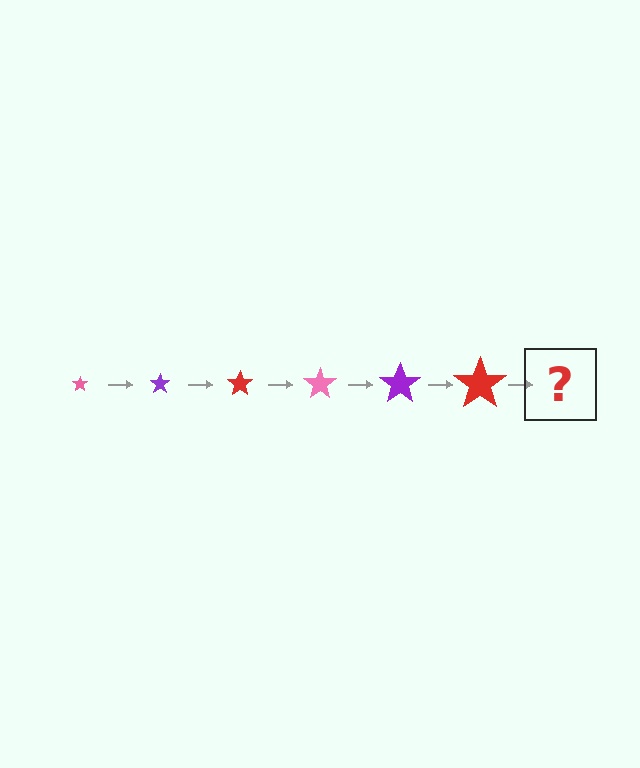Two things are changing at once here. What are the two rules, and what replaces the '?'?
The two rules are that the star grows larger each step and the color cycles through pink, purple, and red. The '?' should be a pink star, larger than the previous one.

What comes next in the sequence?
The next element should be a pink star, larger than the previous one.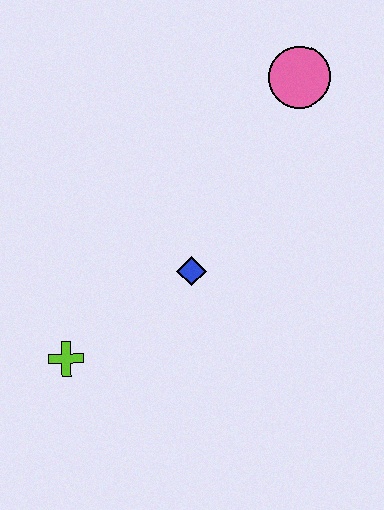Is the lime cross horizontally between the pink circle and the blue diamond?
No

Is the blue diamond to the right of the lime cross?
Yes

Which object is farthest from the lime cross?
The pink circle is farthest from the lime cross.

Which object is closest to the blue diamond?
The lime cross is closest to the blue diamond.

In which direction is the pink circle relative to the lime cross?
The pink circle is above the lime cross.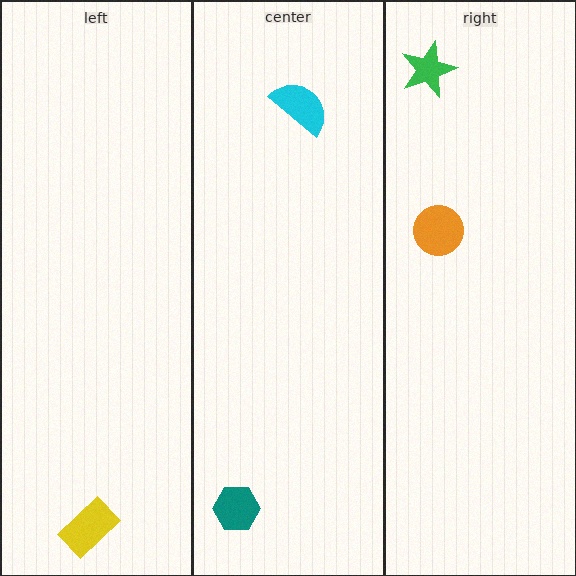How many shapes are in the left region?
1.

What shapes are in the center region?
The teal hexagon, the cyan semicircle.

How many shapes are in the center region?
2.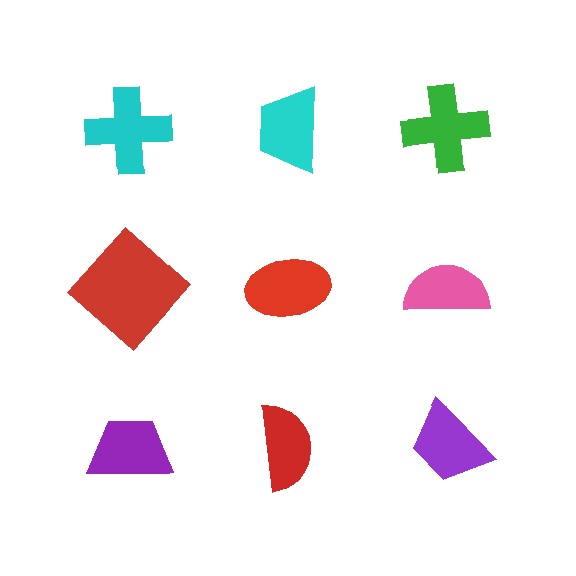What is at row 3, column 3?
A purple trapezoid.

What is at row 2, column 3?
A pink semicircle.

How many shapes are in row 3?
3 shapes.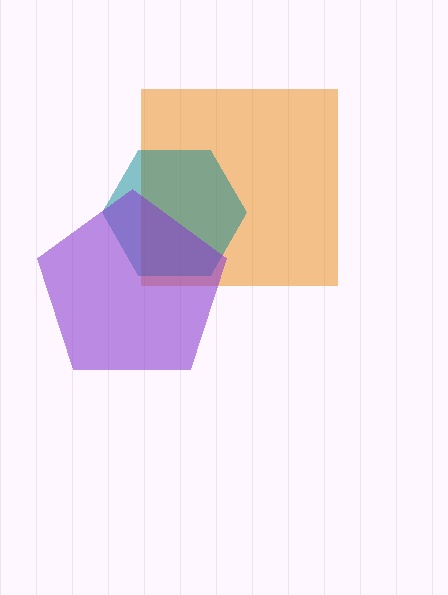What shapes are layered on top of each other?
The layered shapes are: an orange square, a teal hexagon, a purple pentagon.